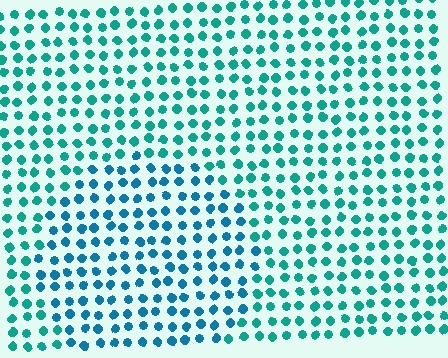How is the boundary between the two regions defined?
The boundary is defined purely by a slight shift in hue (about 26 degrees). Spacing, size, and orientation are identical on both sides.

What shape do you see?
I see a circle.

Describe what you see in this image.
The image is filled with small teal elements in a uniform arrangement. A circle-shaped region is visible where the elements are tinted to a slightly different hue, forming a subtle color boundary.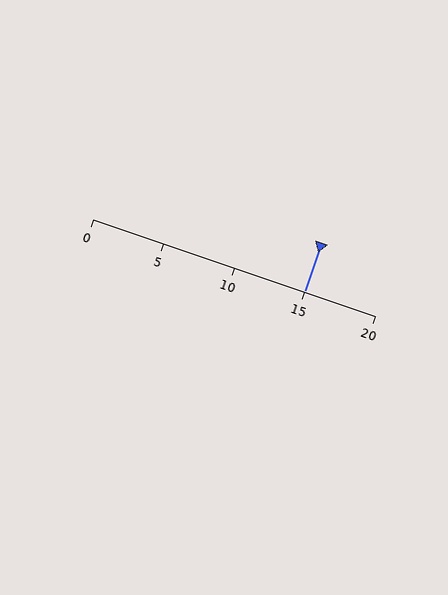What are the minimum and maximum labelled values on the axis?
The axis runs from 0 to 20.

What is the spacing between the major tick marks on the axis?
The major ticks are spaced 5 apart.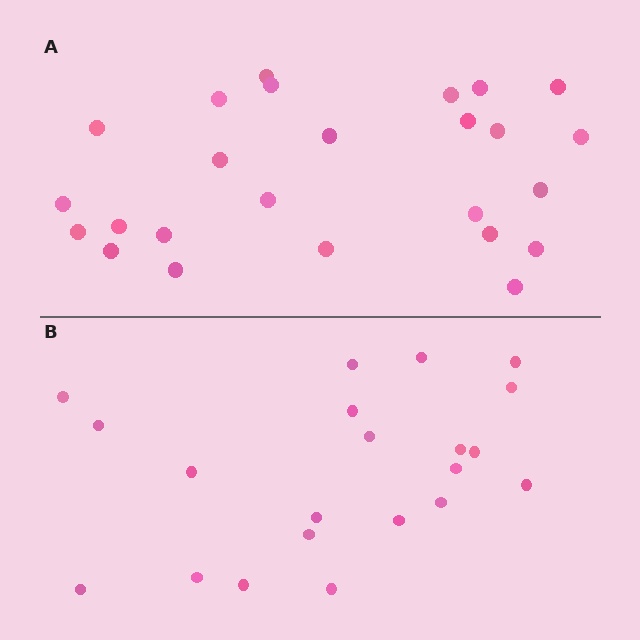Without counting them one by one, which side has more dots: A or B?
Region A (the top region) has more dots.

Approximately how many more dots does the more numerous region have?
Region A has about 4 more dots than region B.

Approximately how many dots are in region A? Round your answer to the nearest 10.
About 20 dots. (The exact count is 25, which rounds to 20.)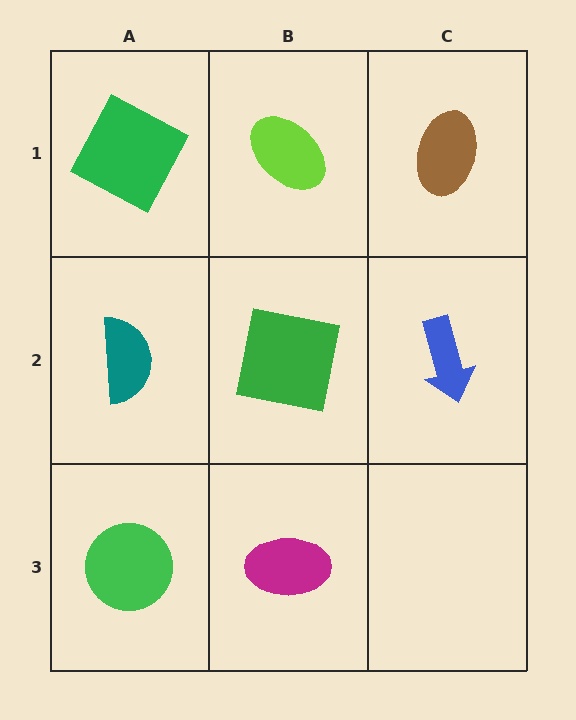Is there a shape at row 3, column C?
No, that cell is empty.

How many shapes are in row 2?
3 shapes.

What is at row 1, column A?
A green square.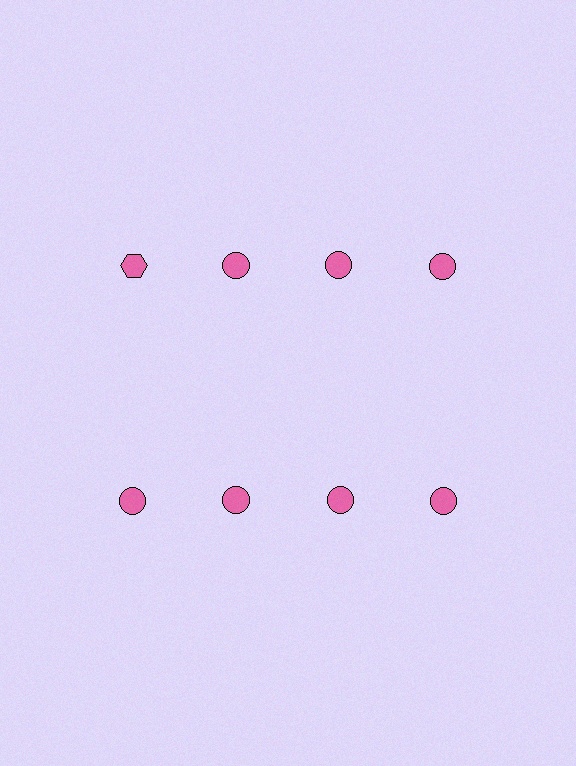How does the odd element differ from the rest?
It has a different shape: hexagon instead of circle.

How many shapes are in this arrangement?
There are 8 shapes arranged in a grid pattern.